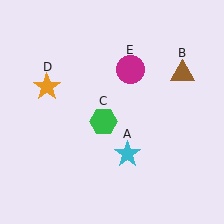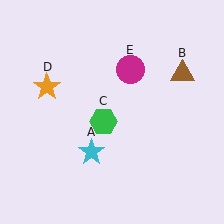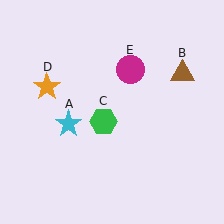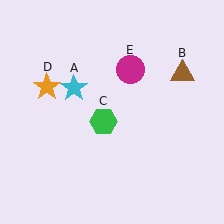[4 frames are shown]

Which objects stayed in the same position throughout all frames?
Brown triangle (object B) and green hexagon (object C) and orange star (object D) and magenta circle (object E) remained stationary.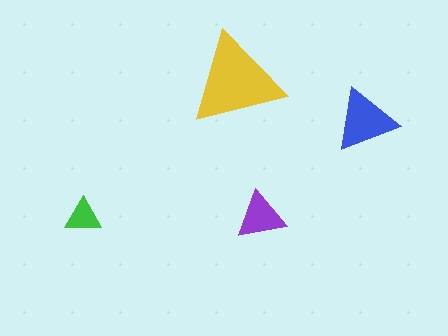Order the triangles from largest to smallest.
the yellow one, the blue one, the purple one, the green one.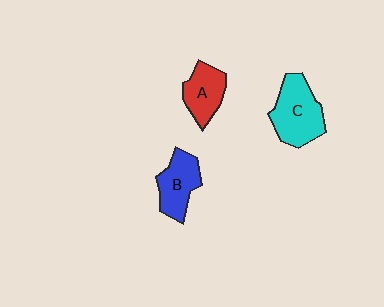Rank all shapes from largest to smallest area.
From largest to smallest: C (cyan), B (blue), A (red).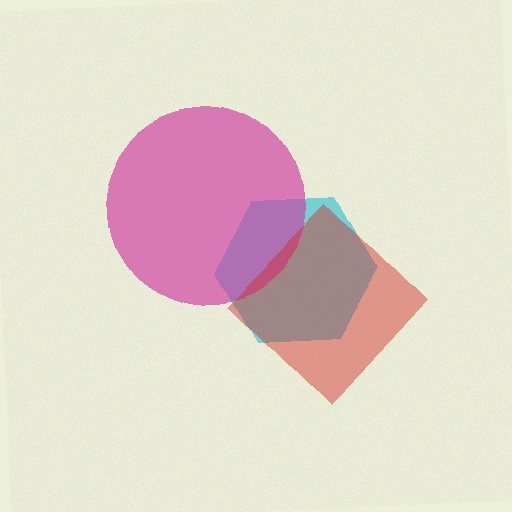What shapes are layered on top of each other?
The layered shapes are: a cyan hexagon, a magenta circle, a red diamond.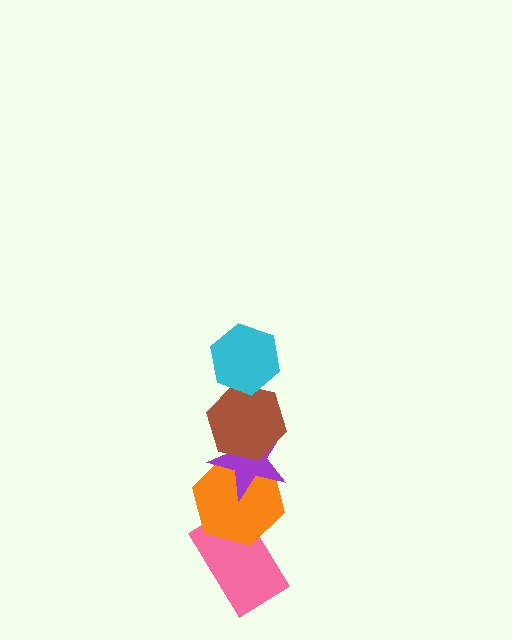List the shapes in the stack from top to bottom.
From top to bottom: the cyan hexagon, the brown hexagon, the purple star, the orange hexagon, the pink rectangle.